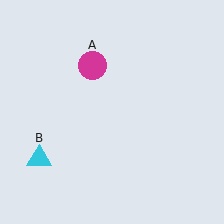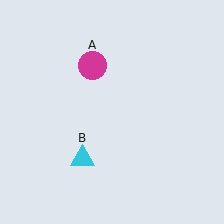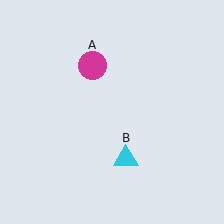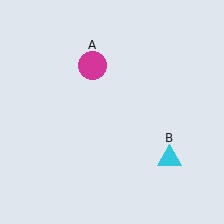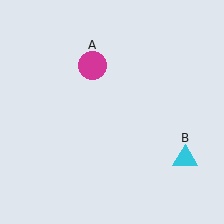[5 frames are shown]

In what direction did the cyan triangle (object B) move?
The cyan triangle (object B) moved right.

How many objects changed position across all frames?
1 object changed position: cyan triangle (object B).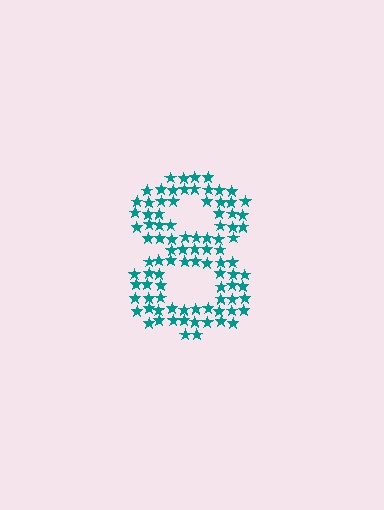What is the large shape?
The large shape is the digit 8.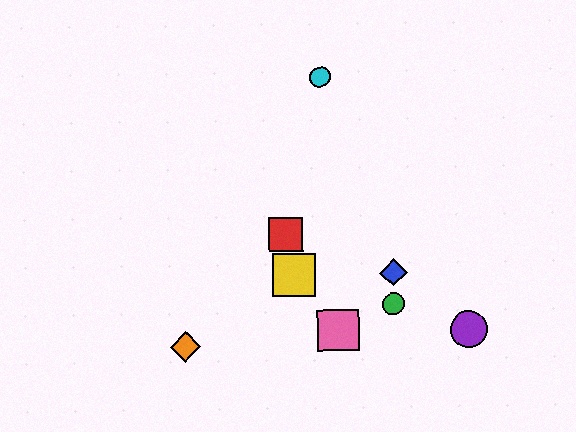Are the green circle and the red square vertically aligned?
No, the green circle is at x≈394 and the red square is at x≈286.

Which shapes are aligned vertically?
The blue diamond, the green circle are aligned vertically.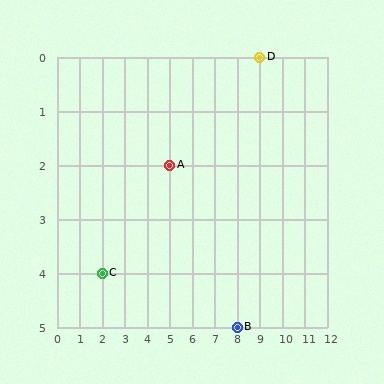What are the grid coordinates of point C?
Point C is at grid coordinates (2, 4).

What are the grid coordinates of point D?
Point D is at grid coordinates (9, 0).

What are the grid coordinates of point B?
Point B is at grid coordinates (8, 5).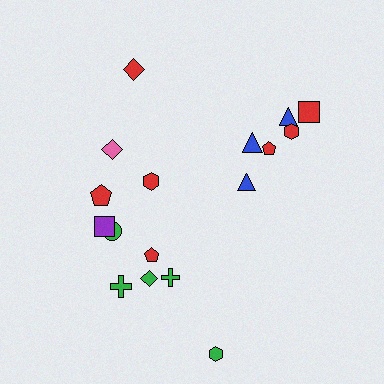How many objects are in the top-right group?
There are 6 objects.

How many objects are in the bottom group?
There are 7 objects.